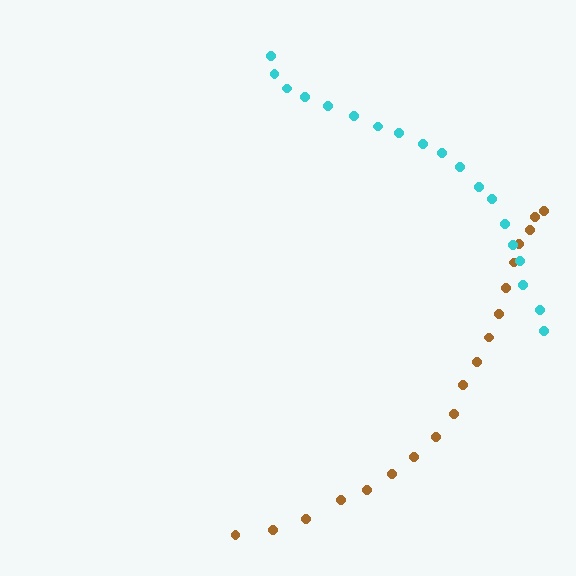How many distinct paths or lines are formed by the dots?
There are 2 distinct paths.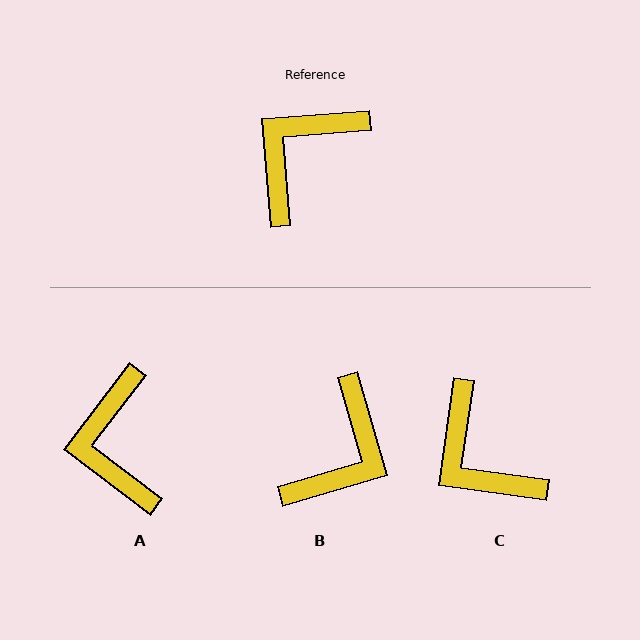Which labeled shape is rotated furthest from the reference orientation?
B, about 168 degrees away.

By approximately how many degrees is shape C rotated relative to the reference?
Approximately 78 degrees counter-clockwise.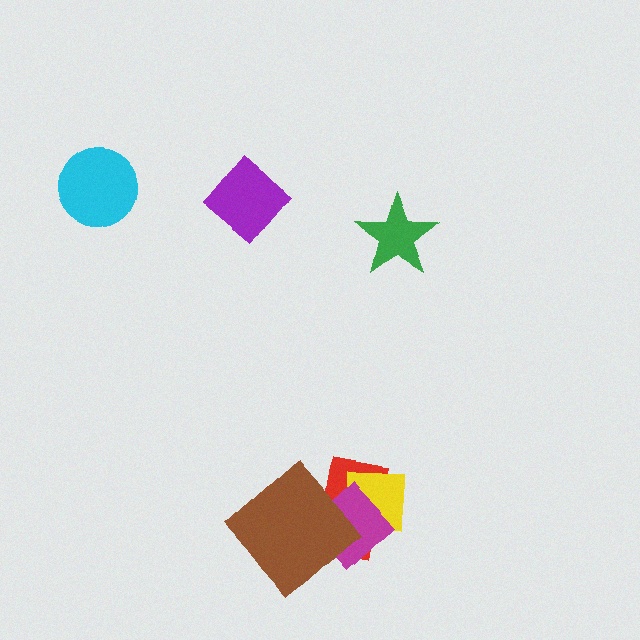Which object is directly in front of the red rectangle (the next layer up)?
The yellow square is directly in front of the red rectangle.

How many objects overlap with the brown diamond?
2 objects overlap with the brown diamond.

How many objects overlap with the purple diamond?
0 objects overlap with the purple diamond.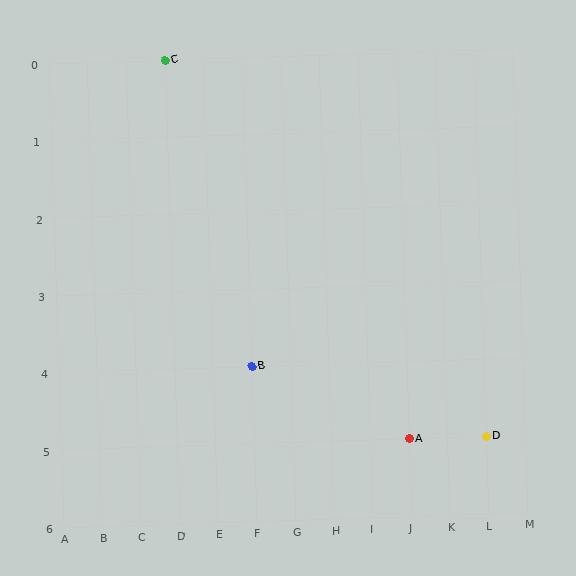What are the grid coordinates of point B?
Point B is at grid coordinates (F, 4).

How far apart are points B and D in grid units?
Points B and D are 6 columns and 1 row apart (about 6.1 grid units diagonally).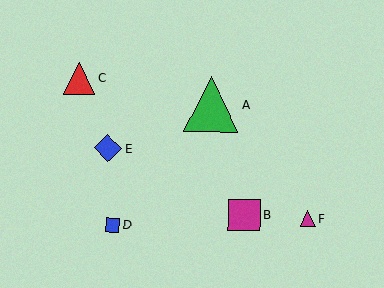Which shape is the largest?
The green triangle (labeled A) is the largest.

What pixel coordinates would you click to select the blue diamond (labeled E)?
Click at (108, 148) to select the blue diamond E.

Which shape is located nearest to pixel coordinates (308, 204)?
The magenta triangle (labeled F) at (307, 219) is nearest to that location.